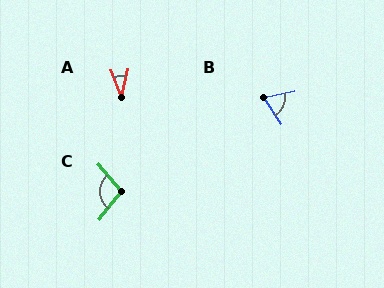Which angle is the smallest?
A, at approximately 33 degrees.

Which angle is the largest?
C, at approximately 102 degrees.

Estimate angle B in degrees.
Approximately 68 degrees.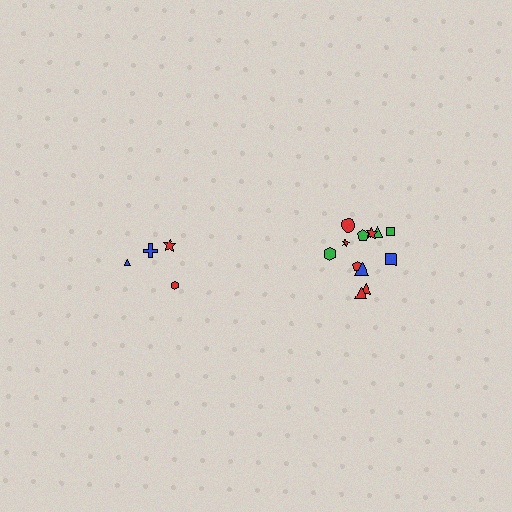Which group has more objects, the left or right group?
The right group.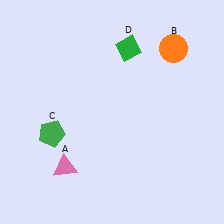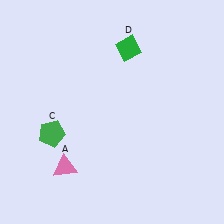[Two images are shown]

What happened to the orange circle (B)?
The orange circle (B) was removed in Image 2. It was in the top-right area of Image 1.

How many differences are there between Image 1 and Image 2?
There is 1 difference between the two images.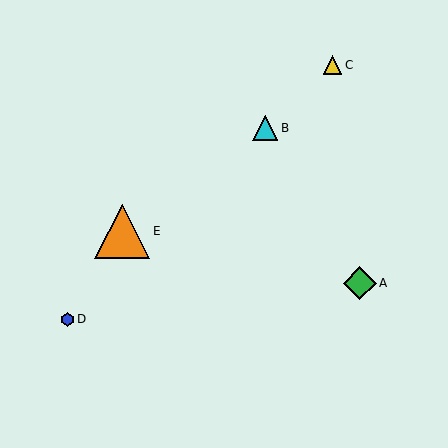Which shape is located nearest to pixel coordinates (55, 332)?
The blue hexagon (labeled D) at (67, 319) is nearest to that location.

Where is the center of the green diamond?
The center of the green diamond is at (360, 283).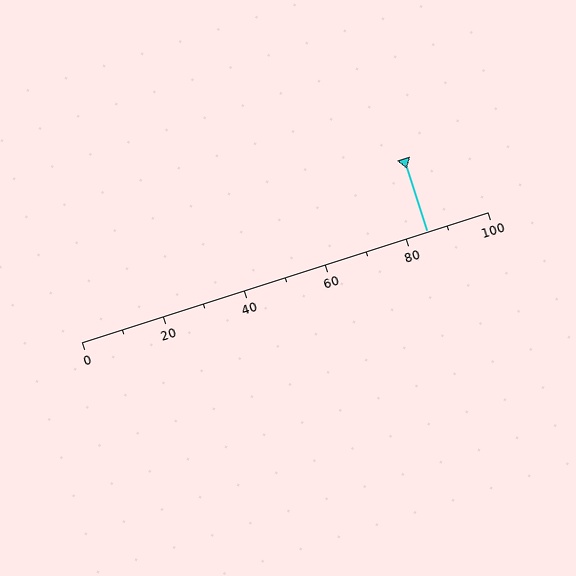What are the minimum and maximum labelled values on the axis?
The axis runs from 0 to 100.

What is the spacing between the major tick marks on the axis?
The major ticks are spaced 20 apart.